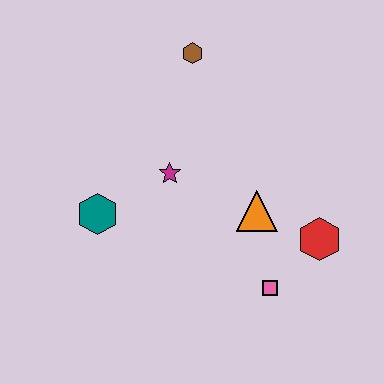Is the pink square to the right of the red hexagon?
No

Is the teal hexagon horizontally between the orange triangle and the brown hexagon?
No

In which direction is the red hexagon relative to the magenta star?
The red hexagon is to the right of the magenta star.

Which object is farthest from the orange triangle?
The brown hexagon is farthest from the orange triangle.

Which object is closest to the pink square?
The red hexagon is closest to the pink square.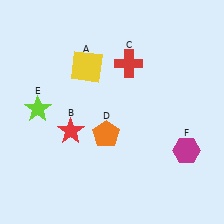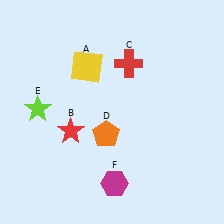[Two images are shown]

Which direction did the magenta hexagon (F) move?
The magenta hexagon (F) moved left.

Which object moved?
The magenta hexagon (F) moved left.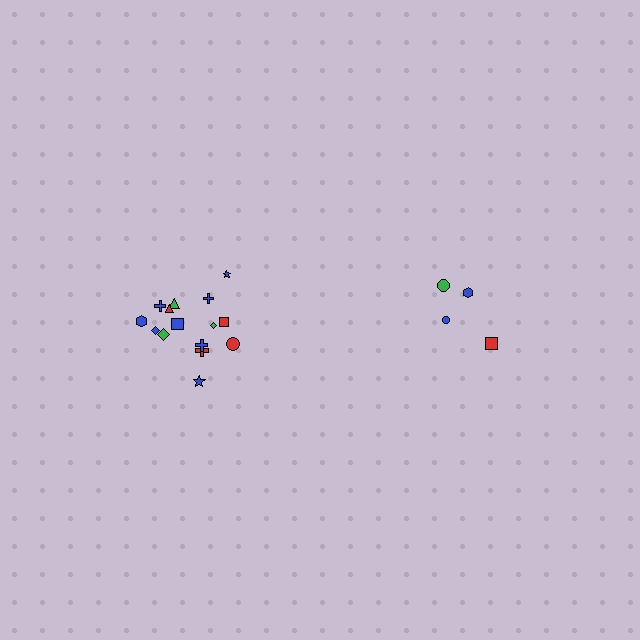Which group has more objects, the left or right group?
The left group.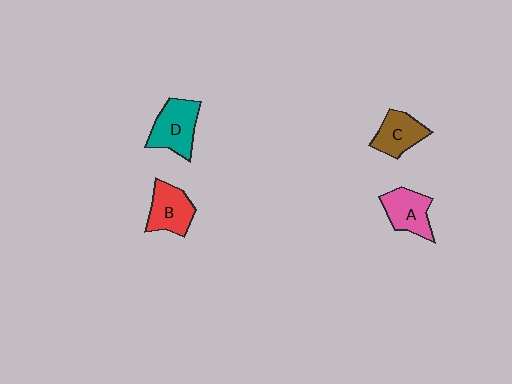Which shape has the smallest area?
Shape C (brown).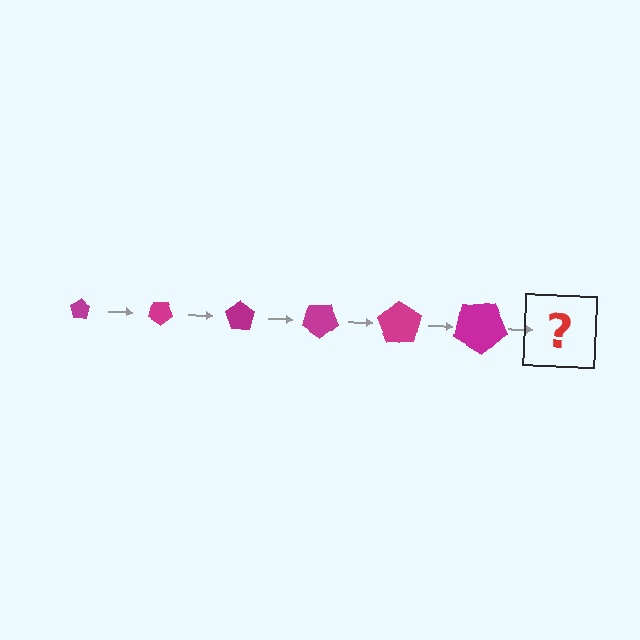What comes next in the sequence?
The next element should be a pentagon, larger than the previous one and rotated 210 degrees from the start.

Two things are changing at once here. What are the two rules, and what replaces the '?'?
The two rules are that the pentagon grows larger each step and it rotates 35 degrees each step. The '?' should be a pentagon, larger than the previous one and rotated 210 degrees from the start.